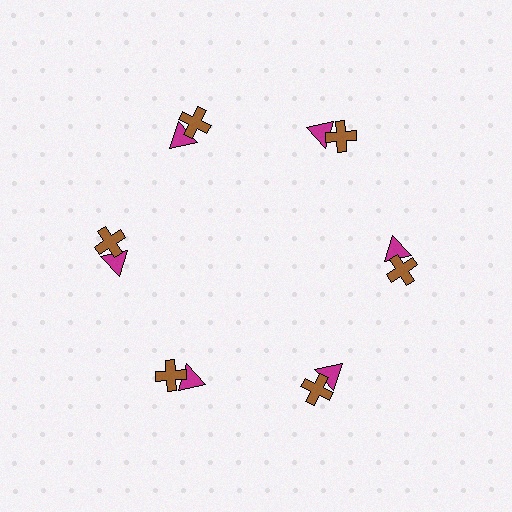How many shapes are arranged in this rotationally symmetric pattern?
There are 12 shapes, arranged in 6 groups of 2.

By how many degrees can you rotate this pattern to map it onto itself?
The pattern maps onto itself every 60 degrees of rotation.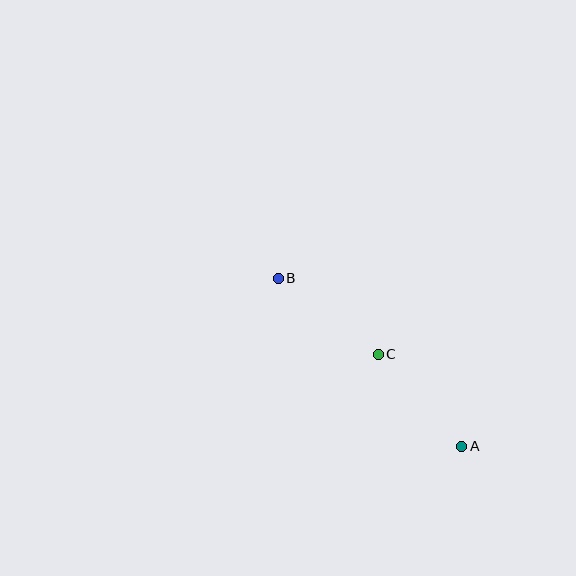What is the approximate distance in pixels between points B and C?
The distance between B and C is approximately 126 pixels.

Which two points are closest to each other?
Points A and C are closest to each other.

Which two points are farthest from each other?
Points A and B are farthest from each other.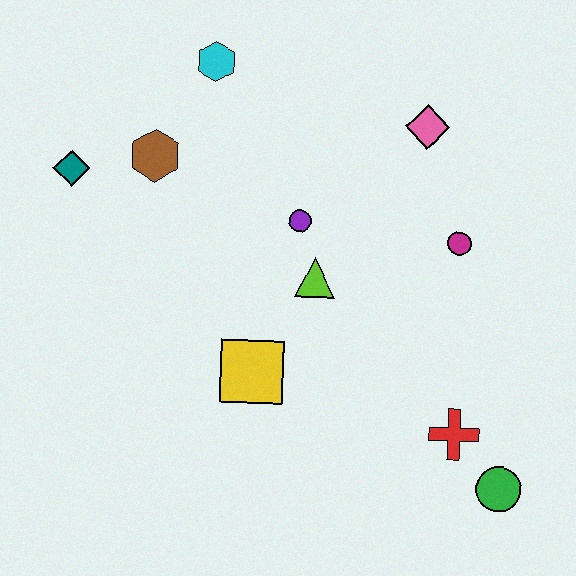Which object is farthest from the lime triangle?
The green circle is farthest from the lime triangle.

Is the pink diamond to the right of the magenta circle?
No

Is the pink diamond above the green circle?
Yes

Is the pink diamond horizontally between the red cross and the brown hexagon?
Yes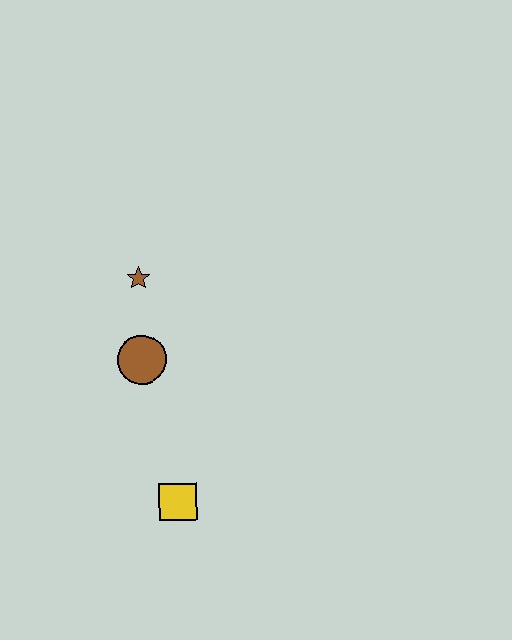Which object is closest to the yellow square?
The brown circle is closest to the yellow square.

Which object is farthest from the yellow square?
The brown star is farthest from the yellow square.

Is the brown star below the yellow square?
No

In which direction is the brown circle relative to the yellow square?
The brown circle is above the yellow square.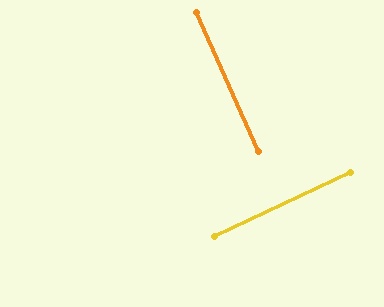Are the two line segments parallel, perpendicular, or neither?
Perpendicular — they meet at approximately 89°.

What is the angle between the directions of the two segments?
Approximately 89 degrees.